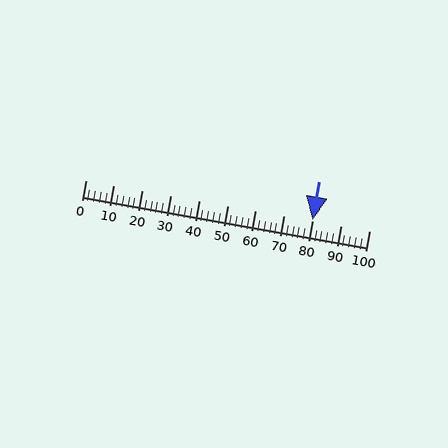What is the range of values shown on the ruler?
The ruler shows values from 0 to 100.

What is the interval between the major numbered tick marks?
The major tick marks are spaced 10 units apart.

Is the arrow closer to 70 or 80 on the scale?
The arrow is closer to 80.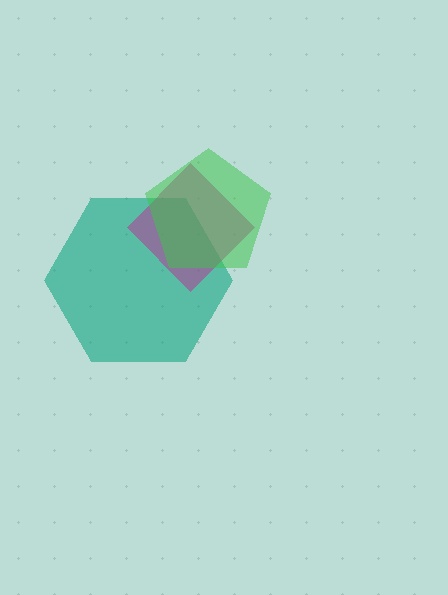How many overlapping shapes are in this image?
There are 3 overlapping shapes in the image.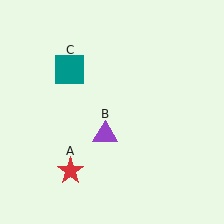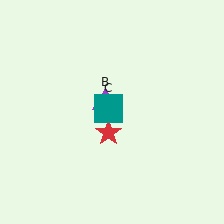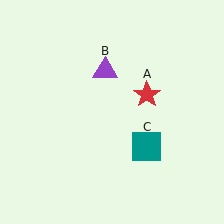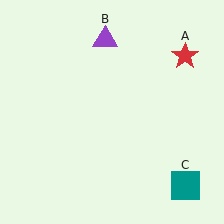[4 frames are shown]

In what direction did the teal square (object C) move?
The teal square (object C) moved down and to the right.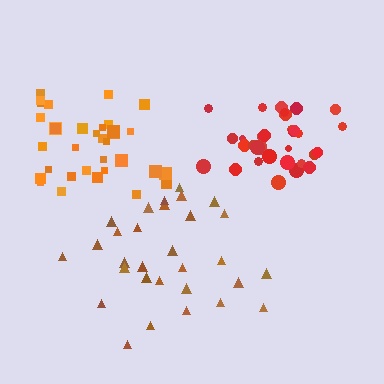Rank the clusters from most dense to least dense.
red, orange, brown.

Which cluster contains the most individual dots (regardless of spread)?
Red (34).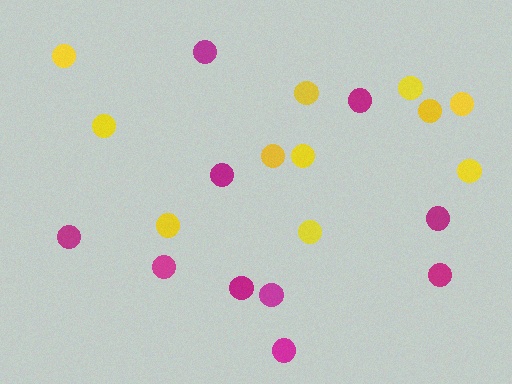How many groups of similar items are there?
There are 2 groups: one group of yellow circles (11) and one group of magenta circles (10).